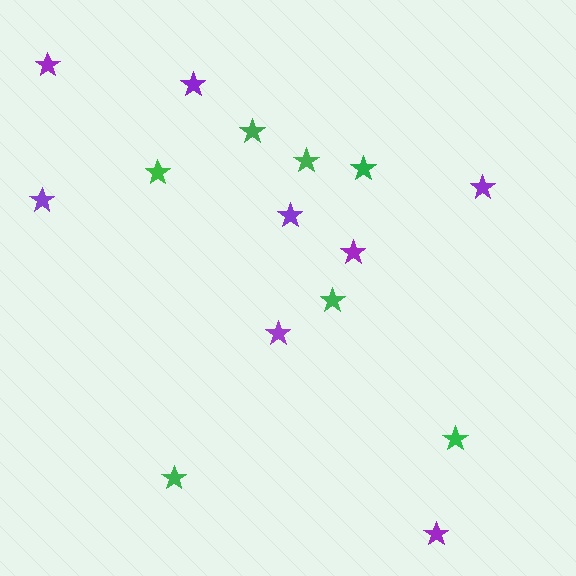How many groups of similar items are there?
There are 2 groups: one group of purple stars (8) and one group of green stars (7).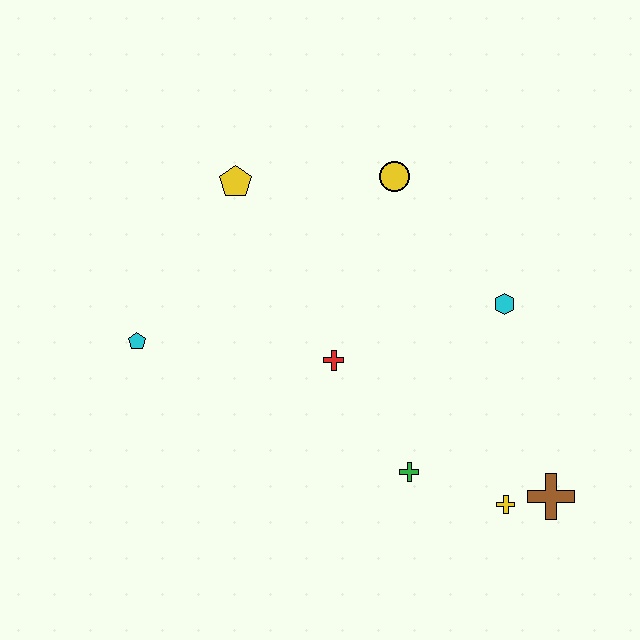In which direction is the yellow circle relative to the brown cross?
The yellow circle is above the brown cross.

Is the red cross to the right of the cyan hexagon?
No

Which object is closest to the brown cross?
The yellow cross is closest to the brown cross.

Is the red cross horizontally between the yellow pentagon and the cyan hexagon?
Yes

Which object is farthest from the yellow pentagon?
The brown cross is farthest from the yellow pentagon.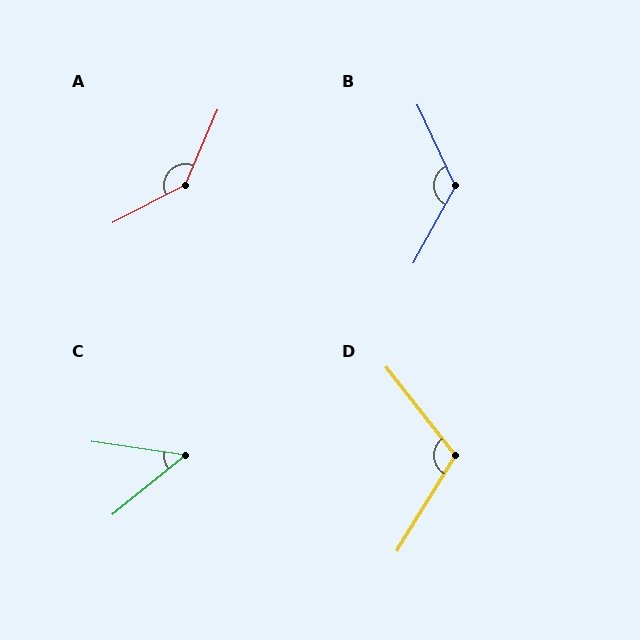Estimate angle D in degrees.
Approximately 110 degrees.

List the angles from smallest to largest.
C (47°), D (110°), B (127°), A (141°).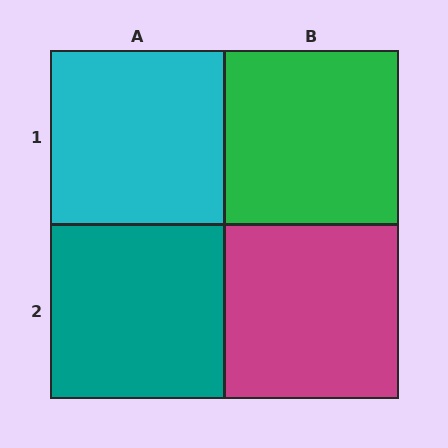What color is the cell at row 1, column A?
Cyan.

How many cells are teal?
1 cell is teal.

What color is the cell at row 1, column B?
Green.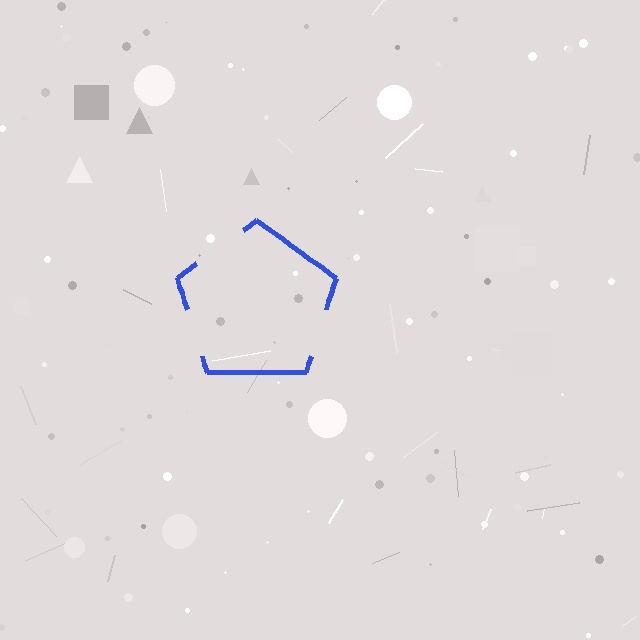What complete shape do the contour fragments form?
The contour fragments form a pentagon.